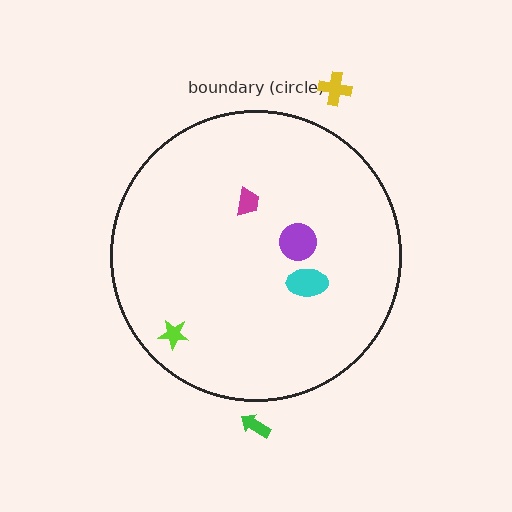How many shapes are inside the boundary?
4 inside, 2 outside.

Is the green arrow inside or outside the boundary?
Outside.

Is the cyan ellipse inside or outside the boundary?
Inside.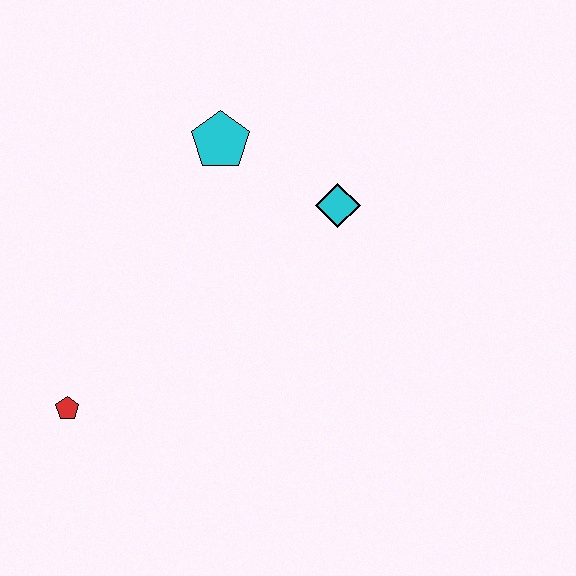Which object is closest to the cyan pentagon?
The cyan diamond is closest to the cyan pentagon.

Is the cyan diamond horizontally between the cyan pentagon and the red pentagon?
No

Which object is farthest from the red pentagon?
The cyan diamond is farthest from the red pentagon.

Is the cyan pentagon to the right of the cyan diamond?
No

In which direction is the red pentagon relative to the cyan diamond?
The red pentagon is to the left of the cyan diamond.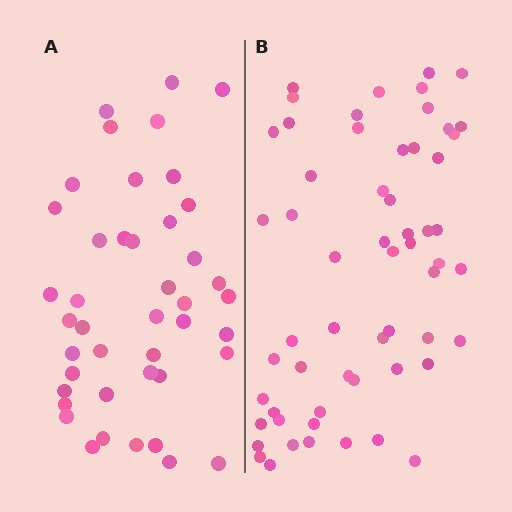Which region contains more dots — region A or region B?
Region B (the right region) has more dots.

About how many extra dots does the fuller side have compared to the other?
Region B has approximately 15 more dots than region A.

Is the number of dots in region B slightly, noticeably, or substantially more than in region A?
Region B has noticeably more, but not dramatically so. The ratio is roughly 1.3 to 1.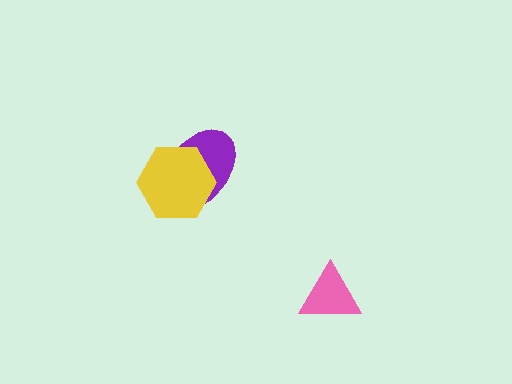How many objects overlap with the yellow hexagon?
1 object overlaps with the yellow hexagon.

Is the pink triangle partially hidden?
No, no other shape covers it.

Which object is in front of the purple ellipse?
The yellow hexagon is in front of the purple ellipse.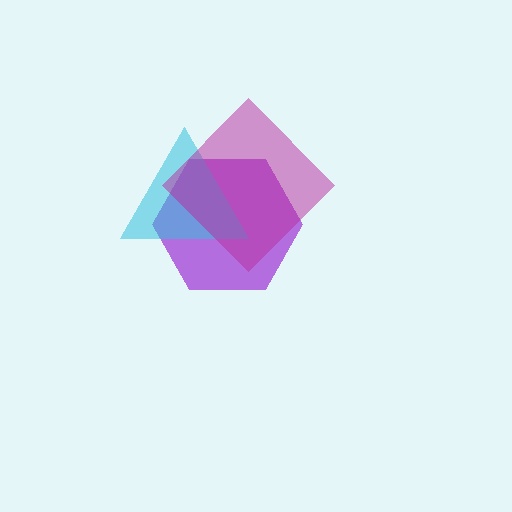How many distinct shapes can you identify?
There are 3 distinct shapes: a purple hexagon, a cyan triangle, a magenta diamond.